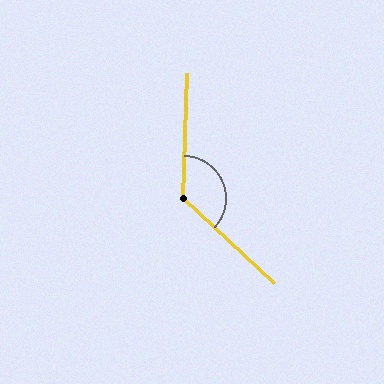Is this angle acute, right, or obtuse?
It is obtuse.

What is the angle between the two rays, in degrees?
Approximately 131 degrees.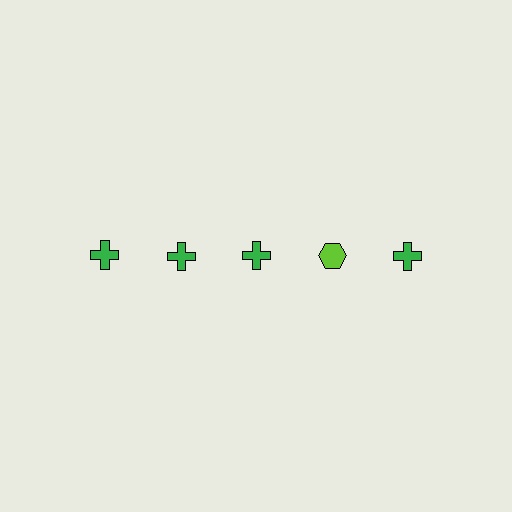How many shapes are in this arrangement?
There are 5 shapes arranged in a grid pattern.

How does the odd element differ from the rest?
It differs in both color (lime instead of green) and shape (hexagon instead of cross).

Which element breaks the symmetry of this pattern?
The lime hexagon in the top row, second from right column breaks the symmetry. All other shapes are green crosses.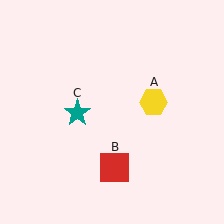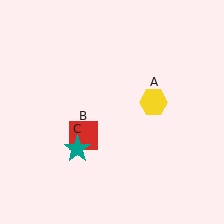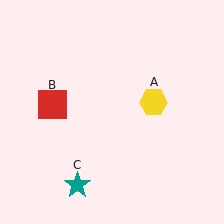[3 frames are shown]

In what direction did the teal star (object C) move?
The teal star (object C) moved down.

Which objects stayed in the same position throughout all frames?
Yellow hexagon (object A) remained stationary.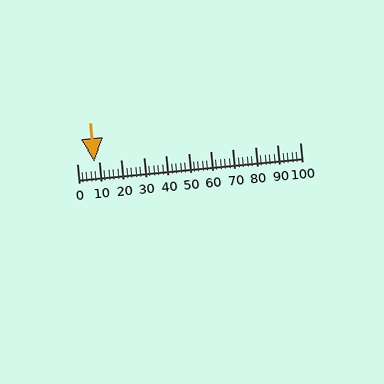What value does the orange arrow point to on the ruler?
The orange arrow points to approximately 8.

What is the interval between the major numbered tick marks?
The major tick marks are spaced 10 units apart.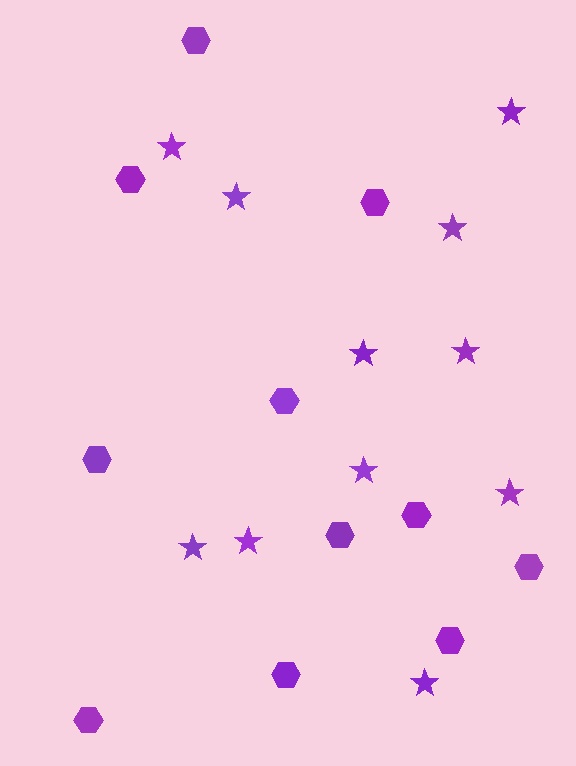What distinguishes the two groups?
There are 2 groups: one group of stars (11) and one group of hexagons (11).